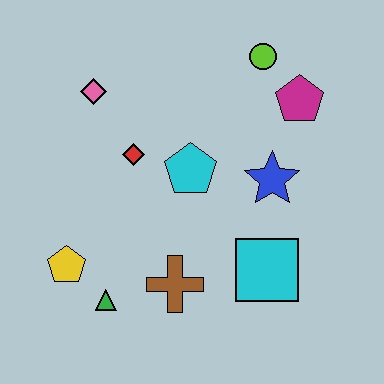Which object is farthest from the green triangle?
The lime circle is farthest from the green triangle.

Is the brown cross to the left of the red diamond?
No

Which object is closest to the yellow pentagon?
The green triangle is closest to the yellow pentagon.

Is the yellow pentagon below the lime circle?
Yes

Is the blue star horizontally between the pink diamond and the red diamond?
No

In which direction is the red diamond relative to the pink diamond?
The red diamond is below the pink diamond.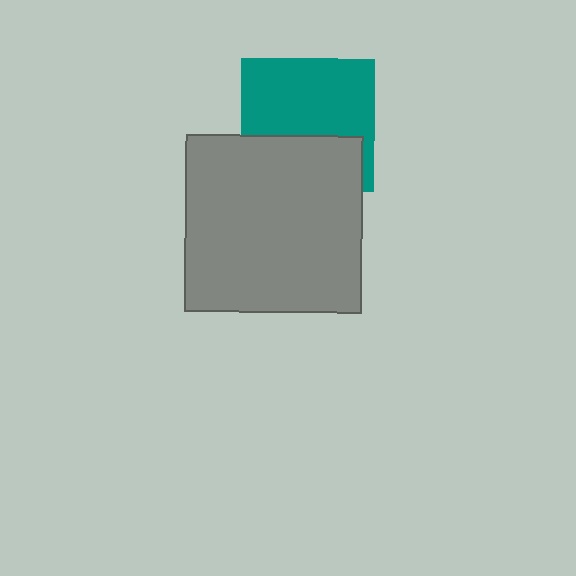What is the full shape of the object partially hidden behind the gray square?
The partially hidden object is a teal square.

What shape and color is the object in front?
The object in front is a gray square.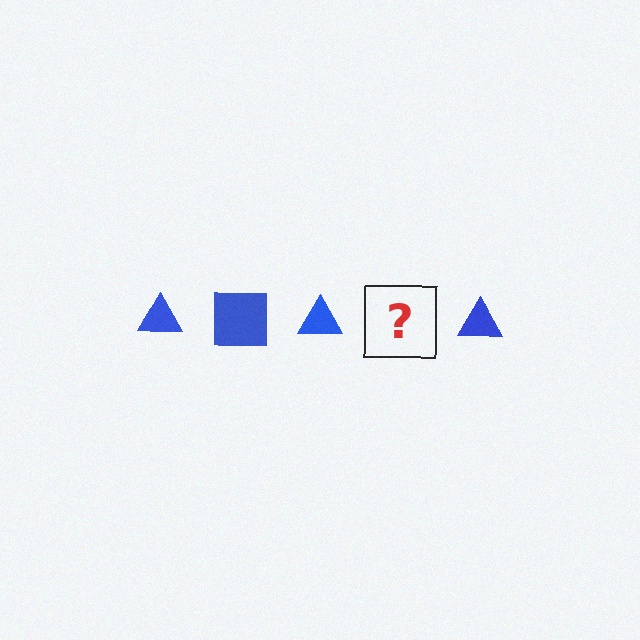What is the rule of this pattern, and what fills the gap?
The rule is that the pattern cycles through triangle, square shapes in blue. The gap should be filled with a blue square.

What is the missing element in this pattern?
The missing element is a blue square.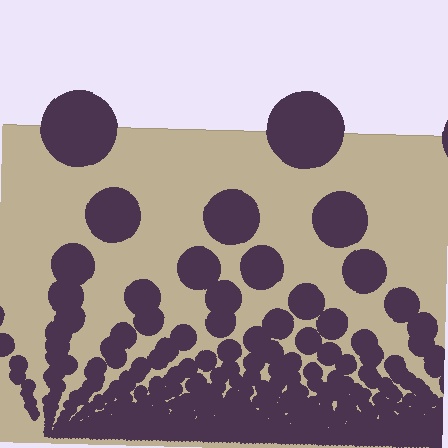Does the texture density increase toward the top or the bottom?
Density increases toward the bottom.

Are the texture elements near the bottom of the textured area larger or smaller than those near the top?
Smaller. The gradient is inverted — elements near the bottom are smaller and denser.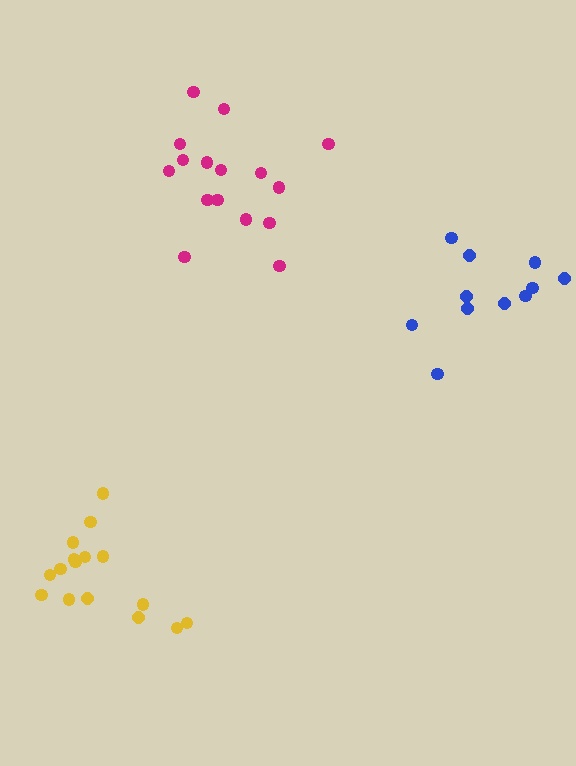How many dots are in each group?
Group 1: 16 dots, Group 2: 11 dots, Group 3: 16 dots (43 total).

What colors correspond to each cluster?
The clusters are colored: magenta, blue, yellow.